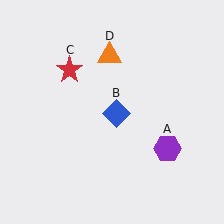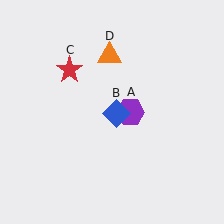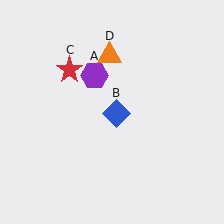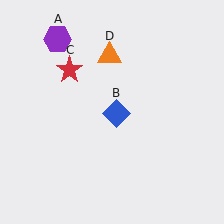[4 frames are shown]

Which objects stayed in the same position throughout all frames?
Blue diamond (object B) and red star (object C) and orange triangle (object D) remained stationary.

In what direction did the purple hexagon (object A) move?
The purple hexagon (object A) moved up and to the left.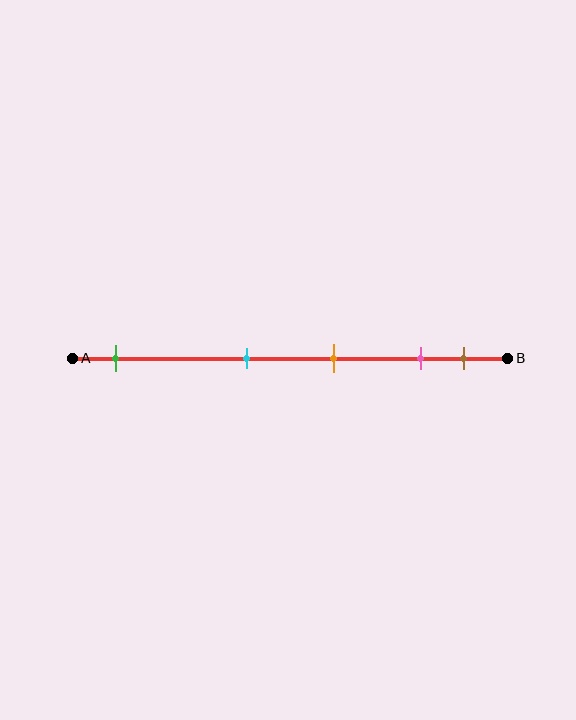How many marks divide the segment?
There are 5 marks dividing the segment.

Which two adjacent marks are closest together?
The pink and brown marks are the closest adjacent pair.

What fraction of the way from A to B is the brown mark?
The brown mark is approximately 90% (0.9) of the way from A to B.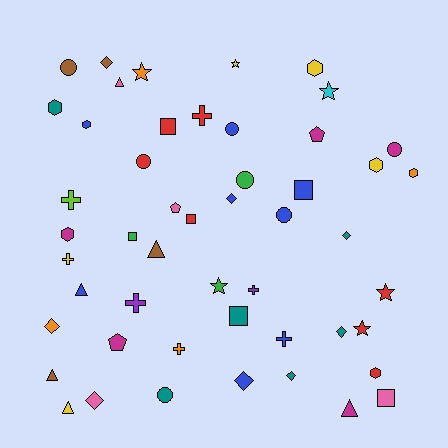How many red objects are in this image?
There are 7 red objects.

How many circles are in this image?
There are 7 circles.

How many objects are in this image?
There are 50 objects.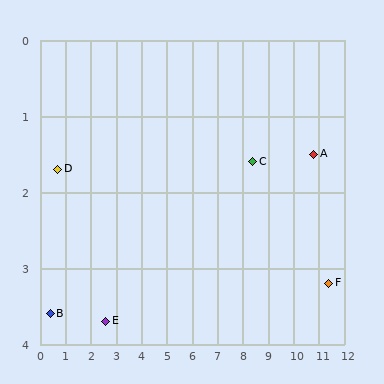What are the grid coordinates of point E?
Point E is at approximately (2.6, 3.7).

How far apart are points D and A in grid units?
Points D and A are about 10.1 grid units apart.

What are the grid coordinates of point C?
Point C is at approximately (8.4, 1.6).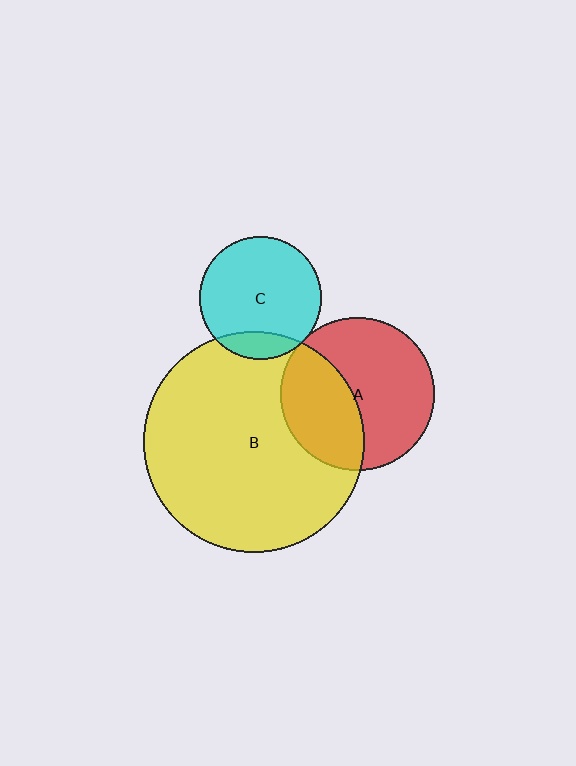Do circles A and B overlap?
Yes.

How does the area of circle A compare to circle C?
Approximately 1.6 times.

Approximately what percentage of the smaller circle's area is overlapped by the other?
Approximately 40%.